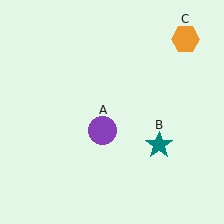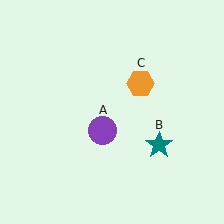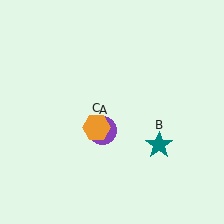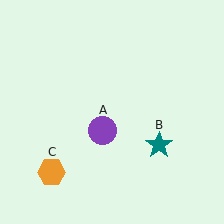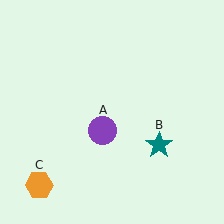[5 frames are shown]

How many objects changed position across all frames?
1 object changed position: orange hexagon (object C).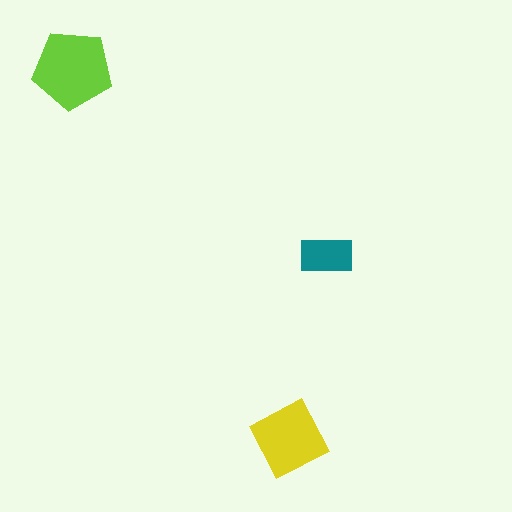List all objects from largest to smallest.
The lime pentagon, the yellow diamond, the teal rectangle.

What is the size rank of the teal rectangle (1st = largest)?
3rd.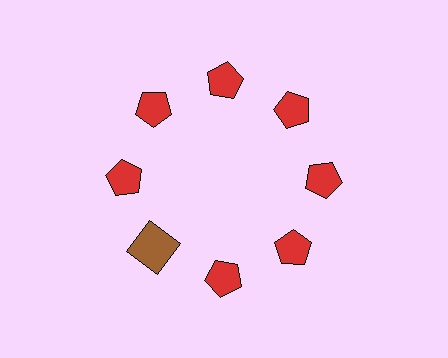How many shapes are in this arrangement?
There are 8 shapes arranged in a ring pattern.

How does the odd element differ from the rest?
It differs in both color (brown instead of red) and shape (square instead of pentagon).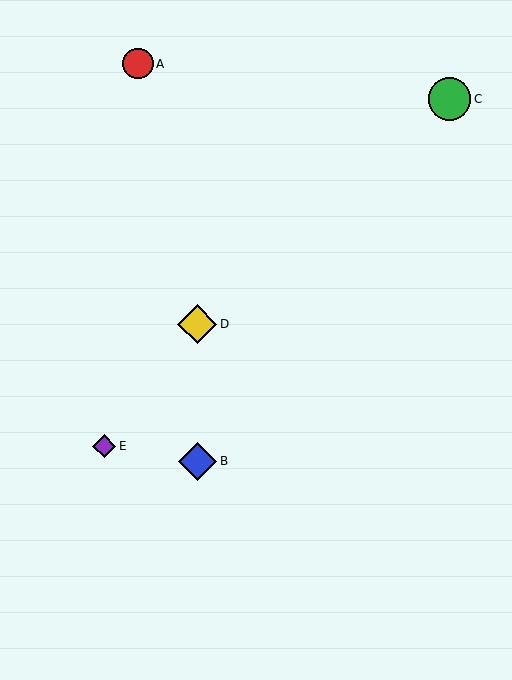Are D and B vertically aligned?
Yes, both are at x≈197.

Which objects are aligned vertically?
Objects B, D are aligned vertically.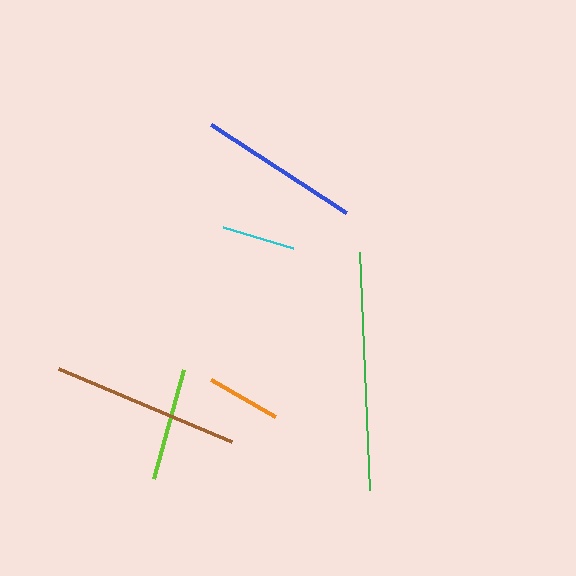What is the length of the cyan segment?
The cyan segment is approximately 73 pixels long.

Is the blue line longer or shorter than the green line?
The green line is longer than the blue line.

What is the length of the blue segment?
The blue segment is approximately 161 pixels long.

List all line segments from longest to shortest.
From longest to shortest: green, brown, blue, lime, orange, cyan.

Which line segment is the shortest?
The cyan line is the shortest at approximately 73 pixels.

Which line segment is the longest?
The green line is the longest at approximately 239 pixels.